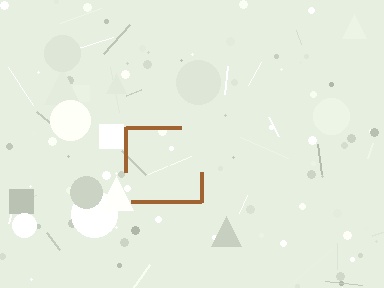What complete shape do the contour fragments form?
The contour fragments form a square.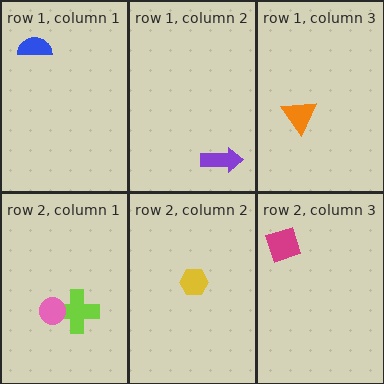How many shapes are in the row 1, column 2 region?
1.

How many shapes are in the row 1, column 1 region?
1.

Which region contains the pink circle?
The row 2, column 1 region.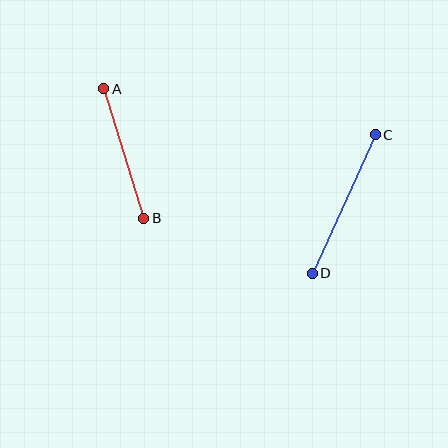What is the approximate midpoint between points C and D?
The midpoint is at approximately (344, 204) pixels.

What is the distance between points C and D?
The distance is approximately 152 pixels.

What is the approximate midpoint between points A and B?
The midpoint is at approximately (124, 153) pixels.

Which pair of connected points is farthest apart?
Points C and D are farthest apart.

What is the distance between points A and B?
The distance is approximately 135 pixels.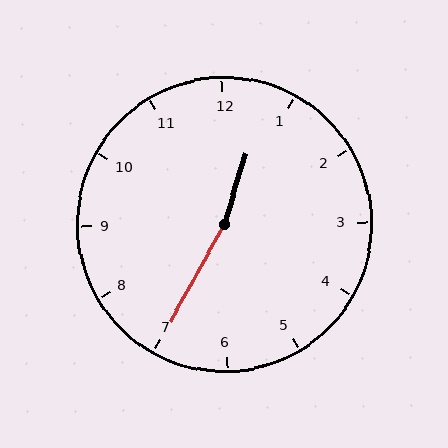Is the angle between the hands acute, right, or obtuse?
It is obtuse.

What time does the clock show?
12:35.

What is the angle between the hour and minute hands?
Approximately 168 degrees.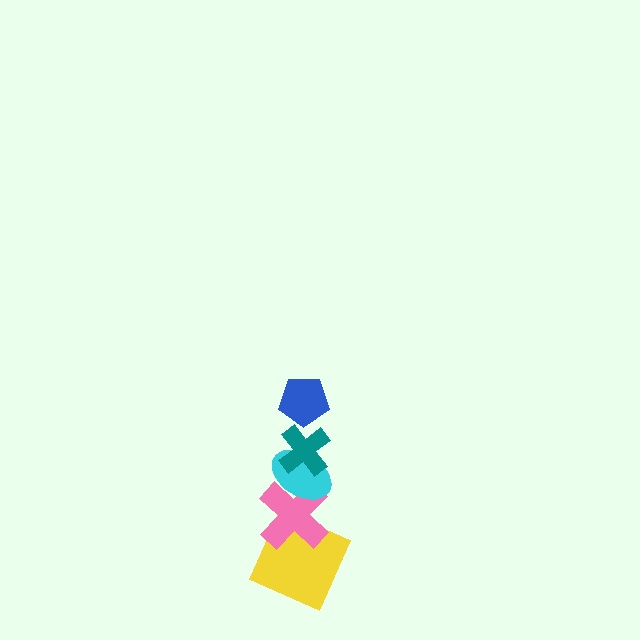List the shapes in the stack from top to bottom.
From top to bottom: the blue pentagon, the teal cross, the cyan ellipse, the pink cross, the yellow square.